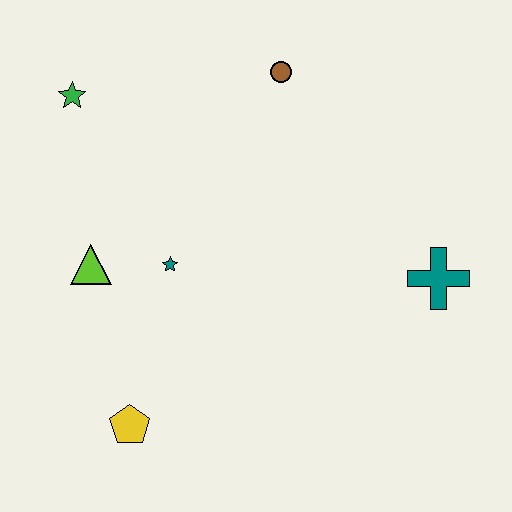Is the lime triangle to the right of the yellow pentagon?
No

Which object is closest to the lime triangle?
The teal star is closest to the lime triangle.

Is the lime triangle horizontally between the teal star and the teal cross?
No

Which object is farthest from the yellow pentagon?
The brown circle is farthest from the yellow pentagon.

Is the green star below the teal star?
No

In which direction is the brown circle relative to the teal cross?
The brown circle is above the teal cross.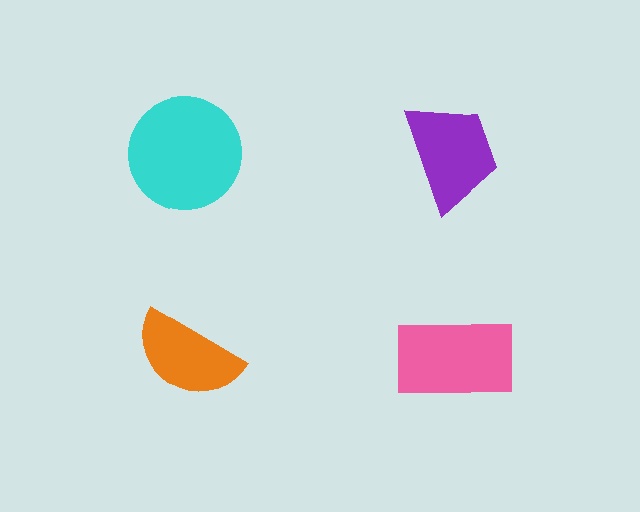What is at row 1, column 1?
A cyan circle.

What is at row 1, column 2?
A purple trapezoid.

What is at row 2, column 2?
A pink rectangle.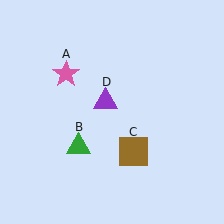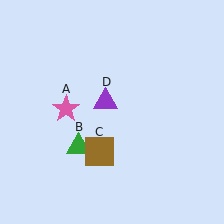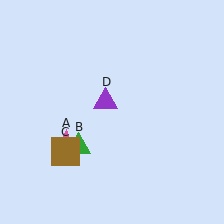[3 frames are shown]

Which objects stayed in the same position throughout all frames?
Green triangle (object B) and purple triangle (object D) remained stationary.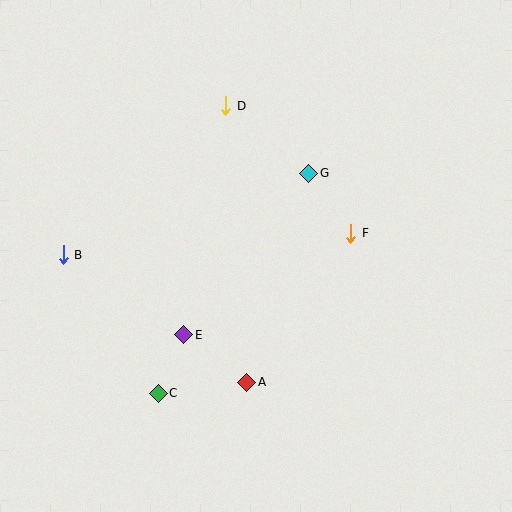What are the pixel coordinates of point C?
Point C is at (158, 393).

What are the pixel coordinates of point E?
Point E is at (184, 335).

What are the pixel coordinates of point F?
Point F is at (351, 234).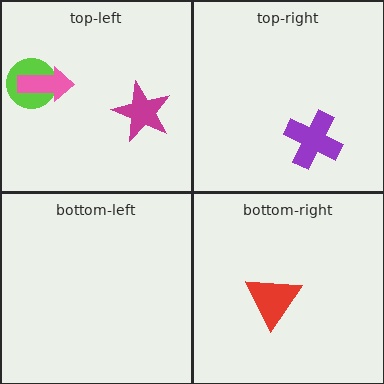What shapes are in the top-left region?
The lime circle, the pink arrow, the magenta star.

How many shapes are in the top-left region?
3.